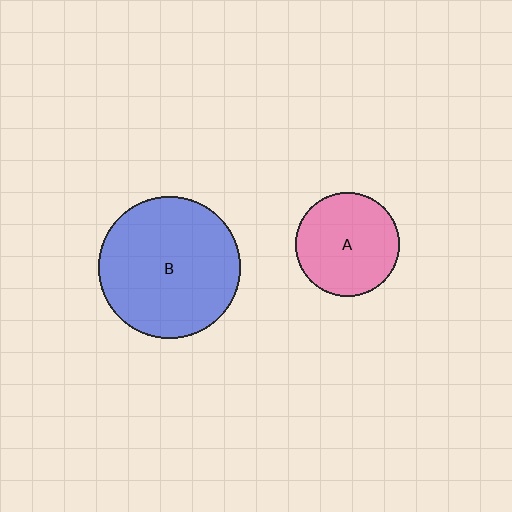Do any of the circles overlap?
No, none of the circles overlap.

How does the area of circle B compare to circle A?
Approximately 1.9 times.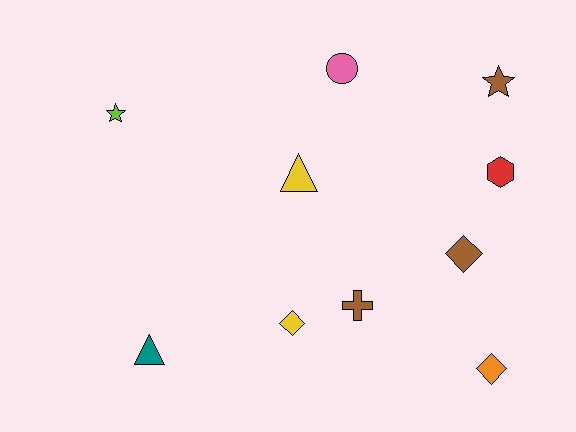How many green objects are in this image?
There are no green objects.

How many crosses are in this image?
There is 1 cross.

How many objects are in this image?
There are 10 objects.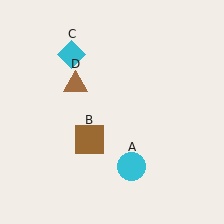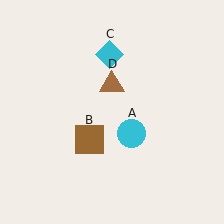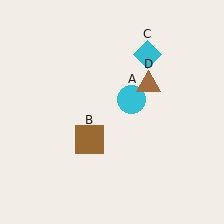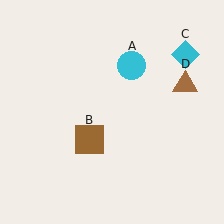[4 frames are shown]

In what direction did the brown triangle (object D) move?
The brown triangle (object D) moved right.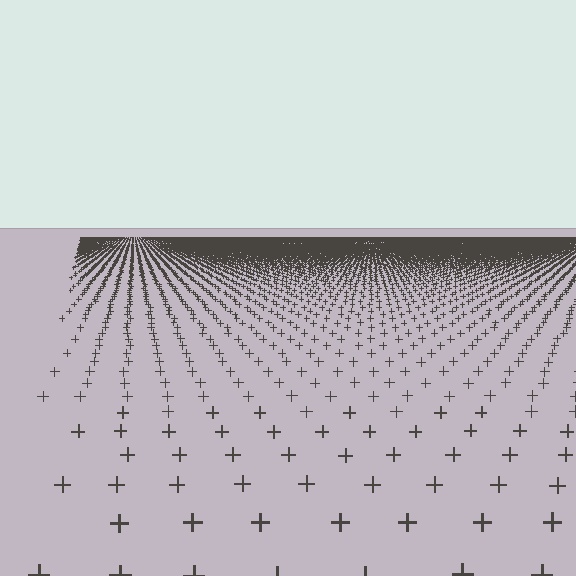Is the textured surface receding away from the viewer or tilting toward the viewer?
The surface is receding away from the viewer. Texture elements get smaller and denser toward the top.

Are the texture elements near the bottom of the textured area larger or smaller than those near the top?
Larger. Near the bottom, elements are closer to the viewer and appear at a bigger on-screen size.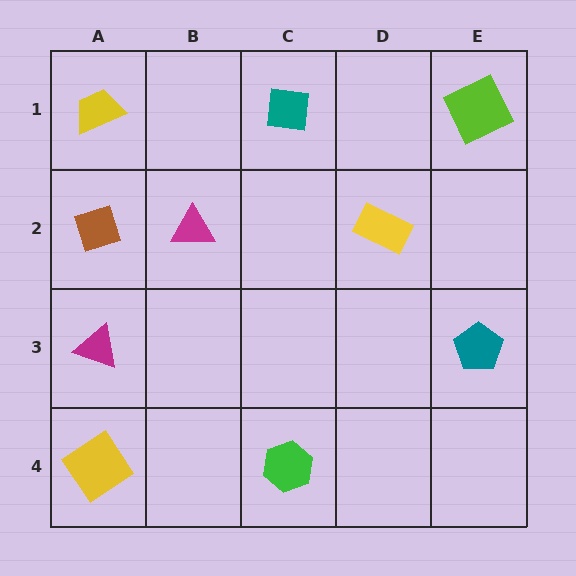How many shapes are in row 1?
3 shapes.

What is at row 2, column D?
A yellow rectangle.